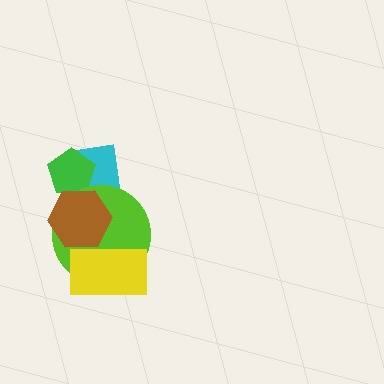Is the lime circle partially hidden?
Yes, it is partially covered by another shape.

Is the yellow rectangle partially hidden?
Yes, it is partially covered by another shape.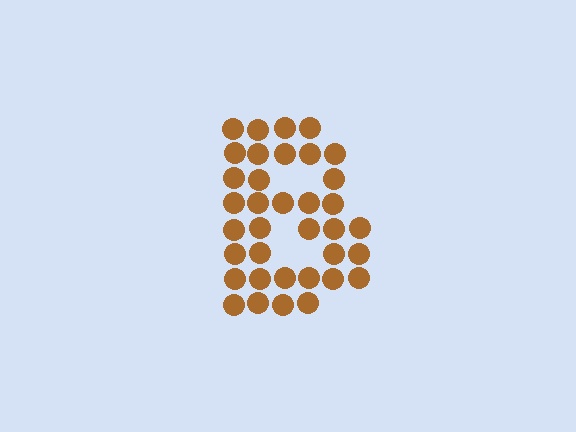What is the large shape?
The large shape is the letter B.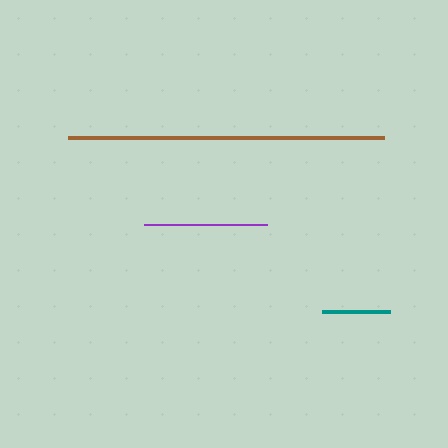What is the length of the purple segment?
The purple segment is approximately 123 pixels long.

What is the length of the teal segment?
The teal segment is approximately 68 pixels long.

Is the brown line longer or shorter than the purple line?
The brown line is longer than the purple line.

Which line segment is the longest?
The brown line is the longest at approximately 316 pixels.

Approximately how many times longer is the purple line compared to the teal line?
The purple line is approximately 1.8 times the length of the teal line.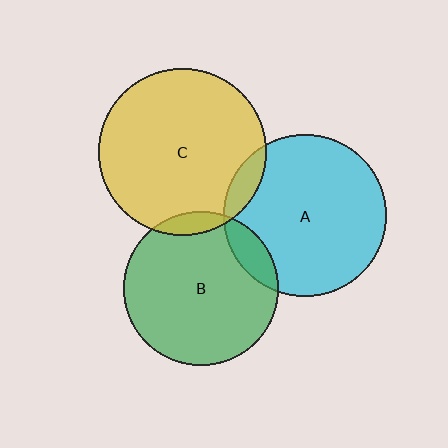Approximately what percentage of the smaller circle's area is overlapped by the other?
Approximately 10%.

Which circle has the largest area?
Circle C (yellow).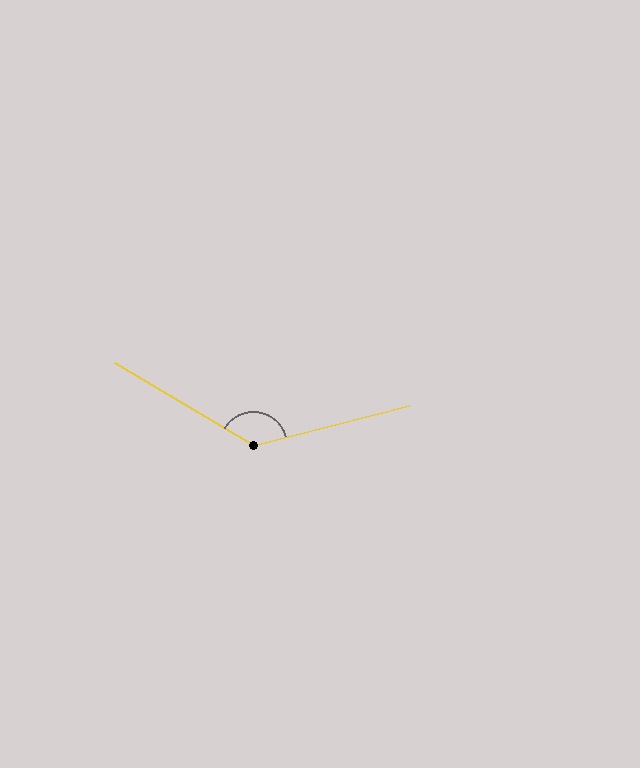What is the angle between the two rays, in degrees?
Approximately 135 degrees.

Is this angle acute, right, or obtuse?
It is obtuse.